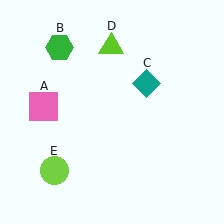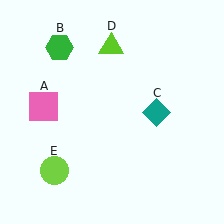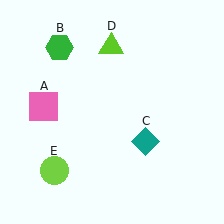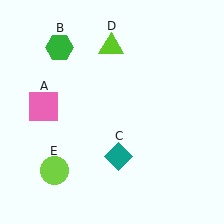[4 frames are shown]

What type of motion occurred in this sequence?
The teal diamond (object C) rotated clockwise around the center of the scene.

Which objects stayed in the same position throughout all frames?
Pink square (object A) and green hexagon (object B) and lime triangle (object D) and lime circle (object E) remained stationary.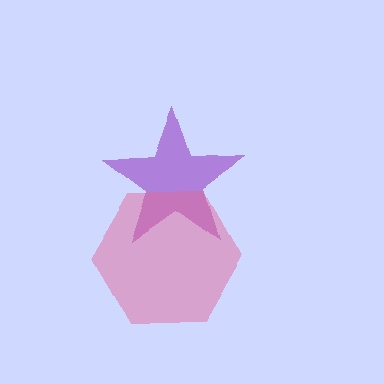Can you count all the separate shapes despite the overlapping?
Yes, there are 2 separate shapes.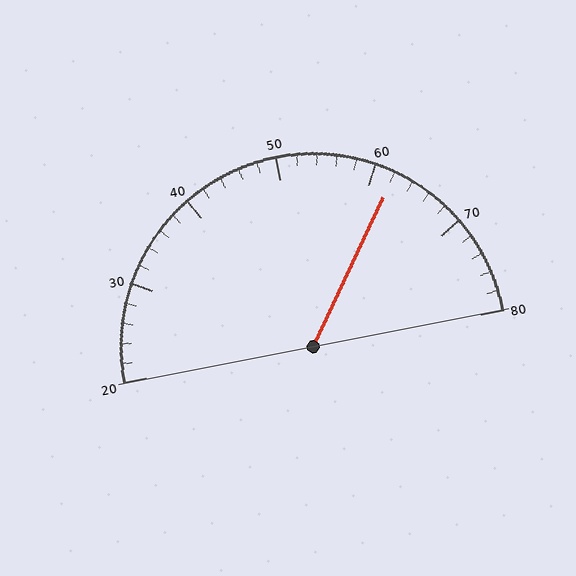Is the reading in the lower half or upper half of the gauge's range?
The reading is in the upper half of the range (20 to 80).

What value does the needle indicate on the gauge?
The needle indicates approximately 62.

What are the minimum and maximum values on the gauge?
The gauge ranges from 20 to 80.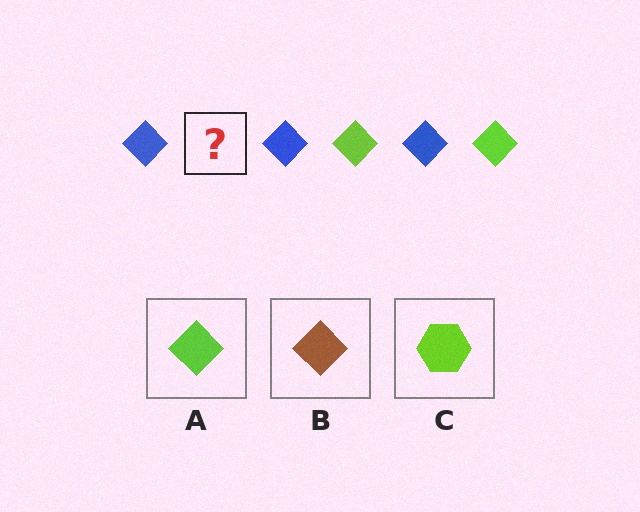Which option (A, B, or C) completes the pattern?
A.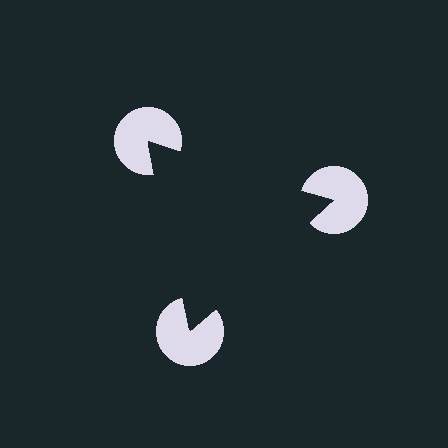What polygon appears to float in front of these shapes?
An illusory triangle — its edges are inferred from the aligned wedge cuts in the pac-man discs, not physically drawn.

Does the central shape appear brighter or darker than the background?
It typically appears slightly darker than the background, even though no actual brightness change is drawn.